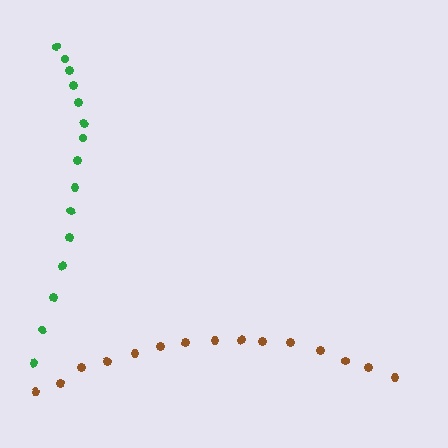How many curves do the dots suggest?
There are 2 distinct paths.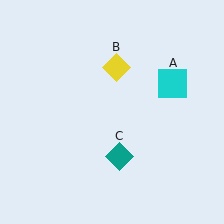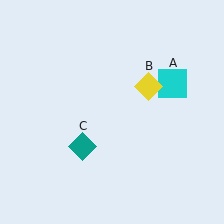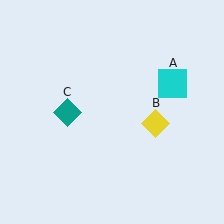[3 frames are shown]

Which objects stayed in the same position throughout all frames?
Cyan square (object A) remained stationary.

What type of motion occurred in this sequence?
The yellow diamond (object B), teal diamond (object C) rotated clockwise around the center of the scene.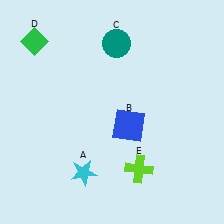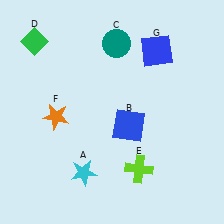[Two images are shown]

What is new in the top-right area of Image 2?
A blue square (G) was added in the top-right area of Image 2.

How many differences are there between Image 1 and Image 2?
There are 2 differences between the two images.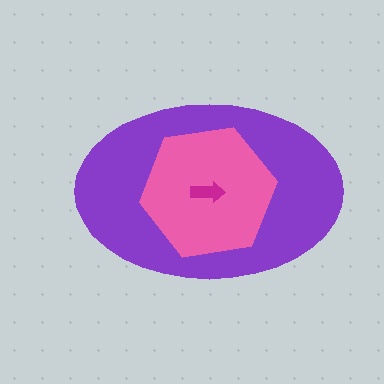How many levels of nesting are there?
3.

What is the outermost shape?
The purple ellipse.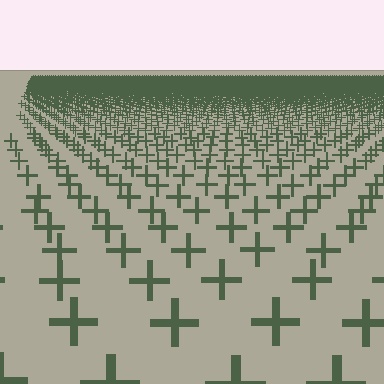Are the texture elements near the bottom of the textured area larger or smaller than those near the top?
Larger. Near the bottom, elements are closer to the viewer and appear at a bigger on-screen size.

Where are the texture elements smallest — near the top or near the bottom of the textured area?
Near the top.